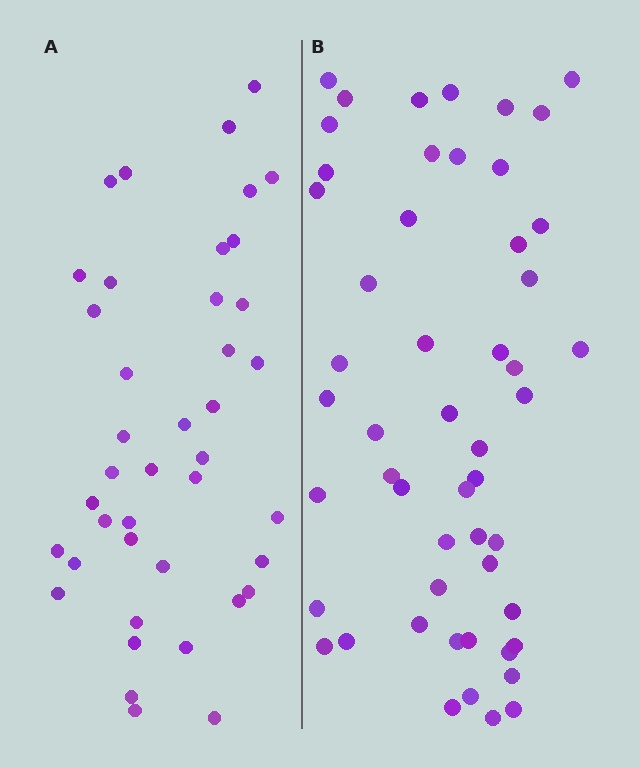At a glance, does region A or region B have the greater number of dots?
Region B (the right region) has more dots.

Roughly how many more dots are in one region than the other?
Region B has roughly 12 or so more dots than region A.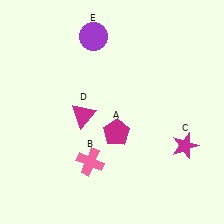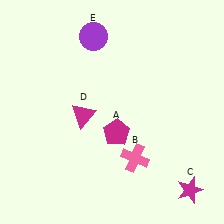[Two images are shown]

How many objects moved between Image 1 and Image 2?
2 objects moved between the two images.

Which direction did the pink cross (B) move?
The pink cross (B) moved right.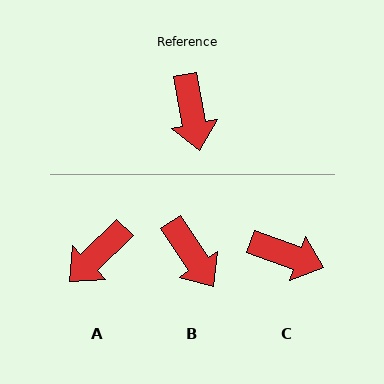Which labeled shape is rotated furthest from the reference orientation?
C, about 59 degrees away.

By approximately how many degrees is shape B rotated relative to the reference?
Approximately 23 degrees counter-clockwise.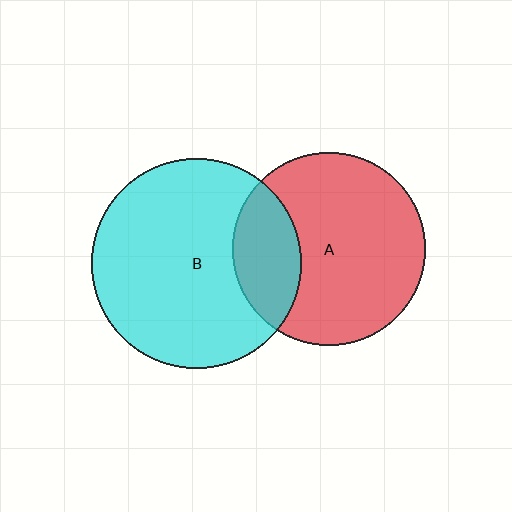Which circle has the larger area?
Circle B (cyan).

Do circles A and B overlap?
Yes.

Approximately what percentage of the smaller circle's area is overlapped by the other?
Approximately 25%.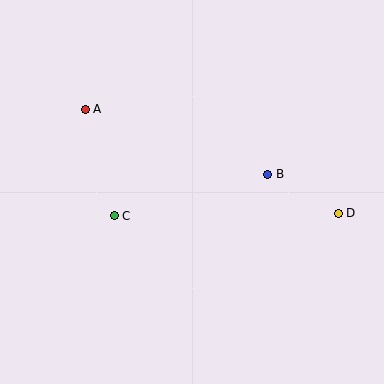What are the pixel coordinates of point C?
Point C is at (114, 216).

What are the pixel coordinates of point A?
Point A is at (85, 109).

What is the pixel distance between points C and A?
The distance between C and A is 110 pixels.